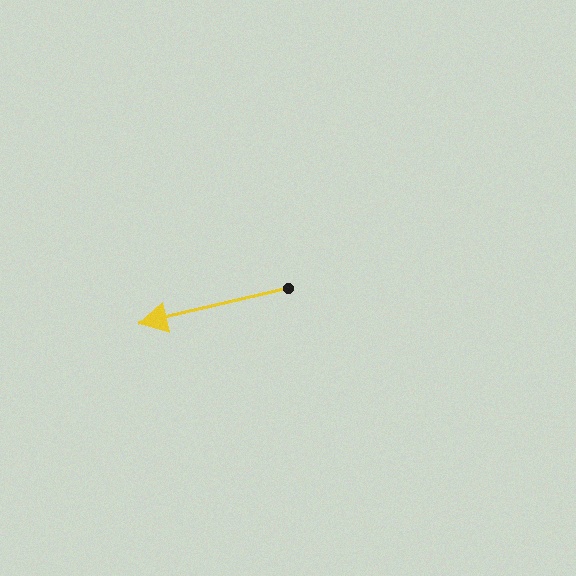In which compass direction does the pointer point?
West.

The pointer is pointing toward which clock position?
Roughly 9 o'clock.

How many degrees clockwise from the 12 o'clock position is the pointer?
Approximately 257 degrees.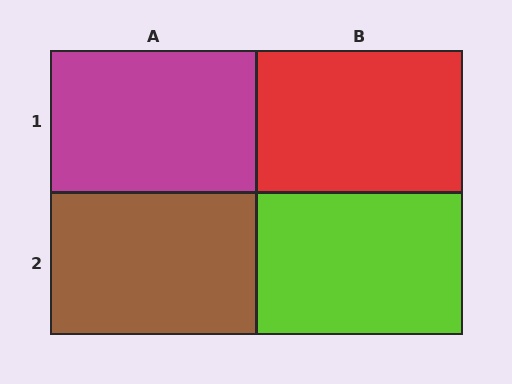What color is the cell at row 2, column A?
Brown.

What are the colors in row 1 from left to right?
Magenta, red.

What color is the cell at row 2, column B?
Lime.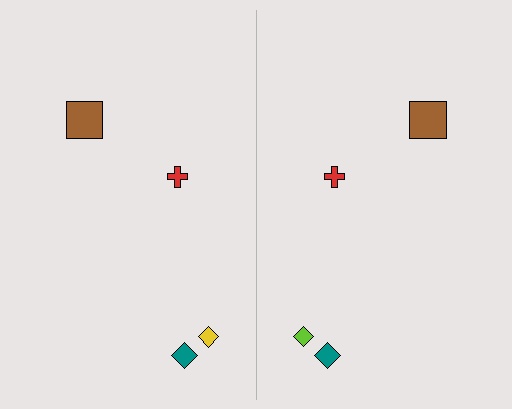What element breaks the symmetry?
The lime diamond on the right side breaks the symmetry — its mirror counterpart is yellow.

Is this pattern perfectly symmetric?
No, the pattern is not perfectly symmetric. The lime diamond on the right side breaks the symmetry — its mirror counterpart is yellow.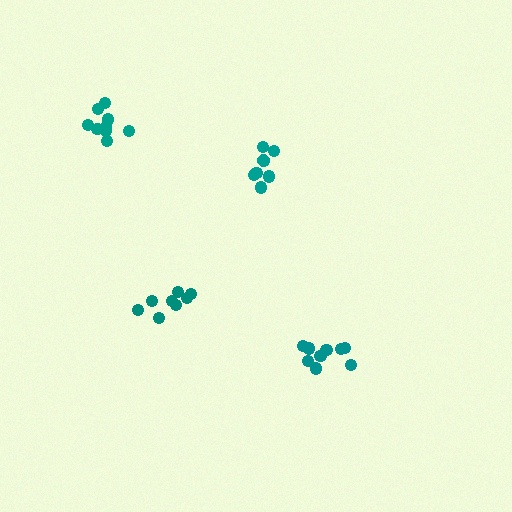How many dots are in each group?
Group 1: 9 dots, Group 2: 9 dots, Group 3: 8 dots, Group 4: 9 dots (35 total).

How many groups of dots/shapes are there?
There are 4 groups.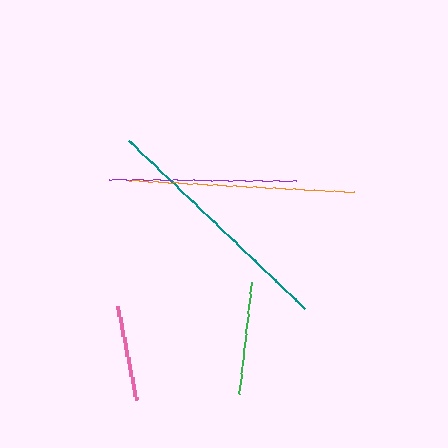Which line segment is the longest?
The teal line is the longest at approximately 244 pixels.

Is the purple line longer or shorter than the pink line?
The purple line is longer than the pink line.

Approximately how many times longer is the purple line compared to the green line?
The purple line is approximately 1.7 times the length of the green line.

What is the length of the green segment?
The green segment is approximately 113 pixels long.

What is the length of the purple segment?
The purple segment is approximately 187 pixels long.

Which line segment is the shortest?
The pink line is the shortest at approximately 95 pixels.